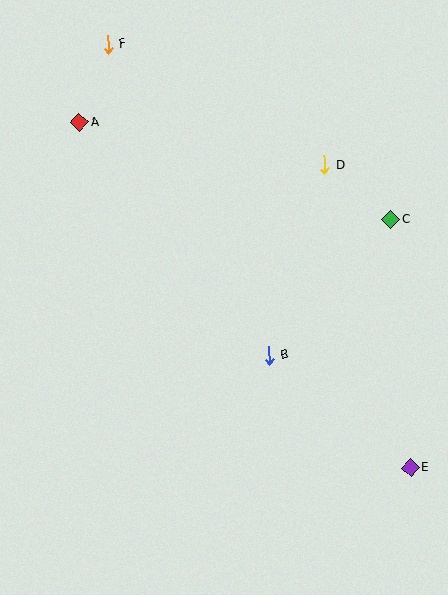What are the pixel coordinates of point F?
Point F is at (108, 44).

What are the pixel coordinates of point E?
Point E is at (411, 468).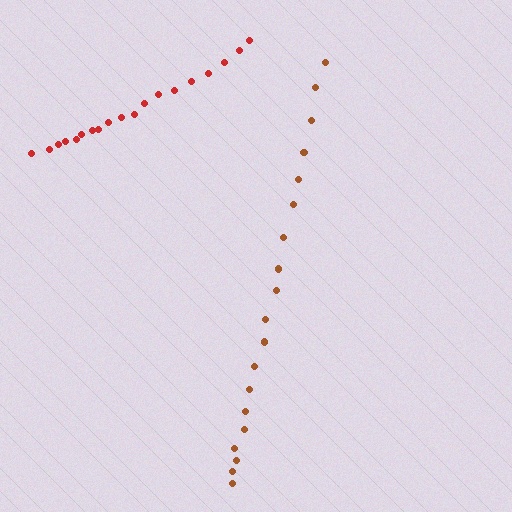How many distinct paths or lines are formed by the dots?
There are 2 distinct paths.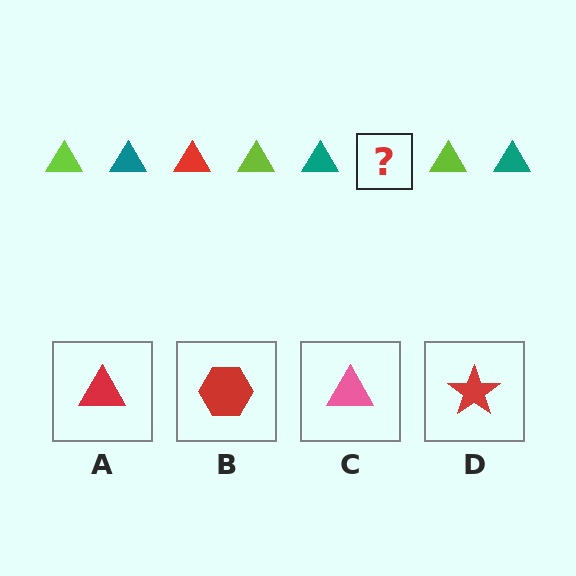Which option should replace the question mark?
Option A.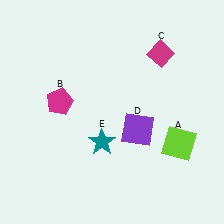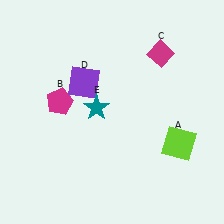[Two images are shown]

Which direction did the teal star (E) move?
The teal star (E) moved up.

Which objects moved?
The objects that moved are: the purple square (D), the teal star (E).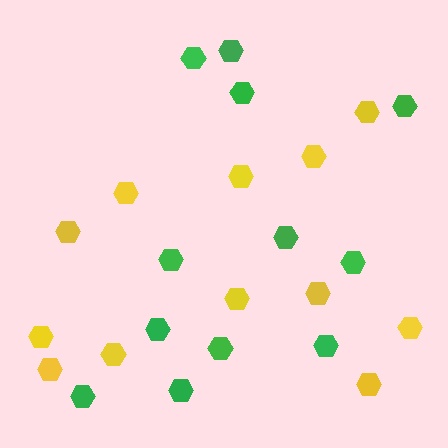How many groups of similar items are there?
There are 2 groups: one group of yellow hexagons (12) and one group of green hexagons (12).